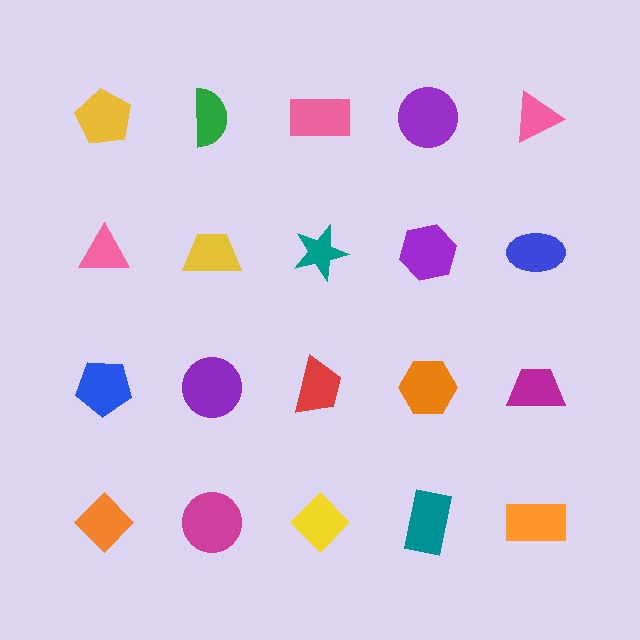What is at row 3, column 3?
A red trapezoid.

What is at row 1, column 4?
A purple circle.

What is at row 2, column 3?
A teal star.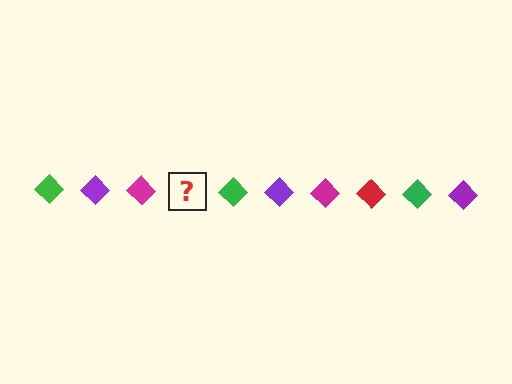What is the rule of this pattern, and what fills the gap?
The rule is that the pattern cycles through green, purple, magenta, red diamonds. The gap should be filled with a red diamond.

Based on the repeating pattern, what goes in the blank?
The blank should be a red diamond.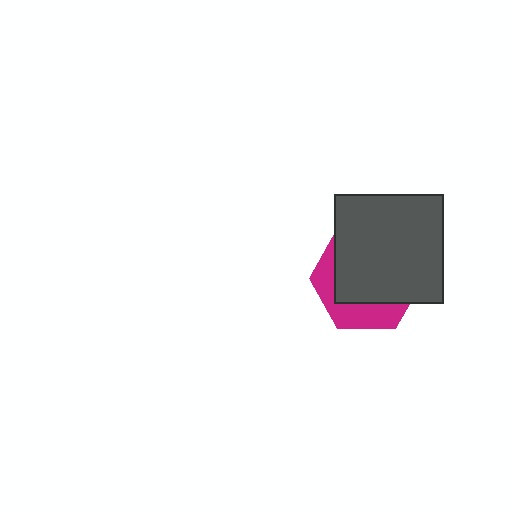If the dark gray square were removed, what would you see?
You would see the complete magenta hexagon.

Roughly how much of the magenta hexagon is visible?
A small part of it is visible (roughly 32%).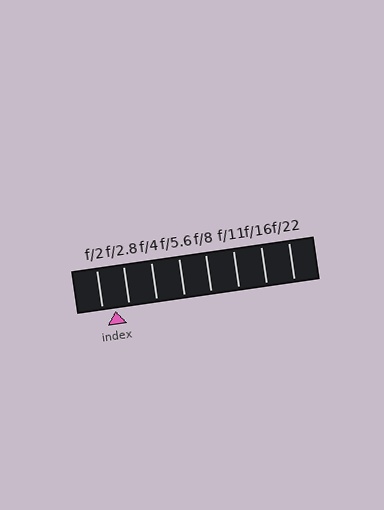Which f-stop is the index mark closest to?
The index mark is closest to f/2.8.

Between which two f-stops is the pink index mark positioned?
The index mark is between f/2 and f/2.8.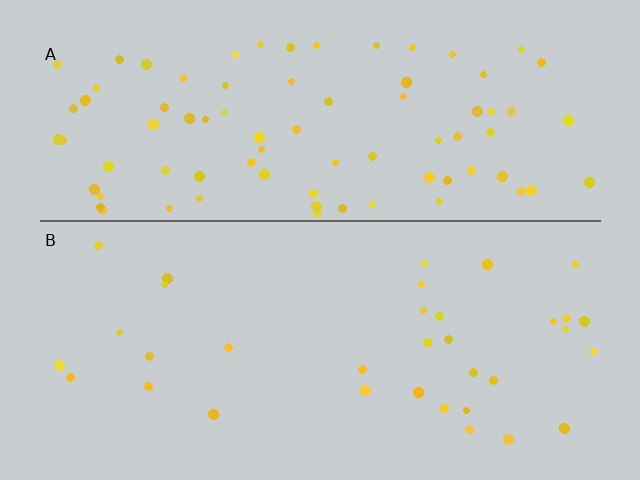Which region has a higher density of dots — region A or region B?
A (the top).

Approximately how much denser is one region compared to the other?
Approximately 2.4× — region A over region B.